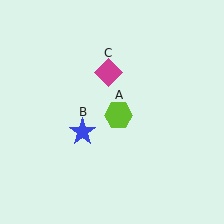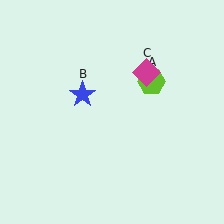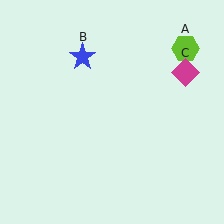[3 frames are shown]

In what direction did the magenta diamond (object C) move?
The magenta diamond (object C) moved right.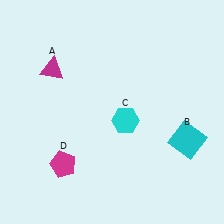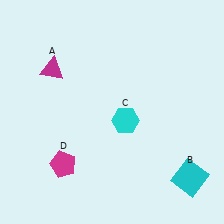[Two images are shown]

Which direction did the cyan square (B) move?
The cyan square (B) moved down.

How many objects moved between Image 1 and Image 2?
1 object moved between the two images.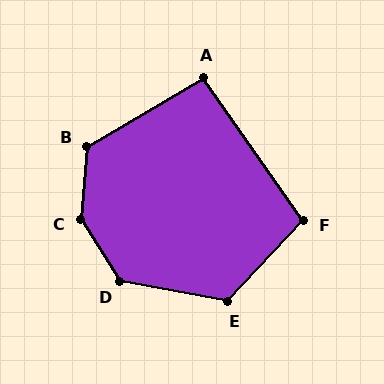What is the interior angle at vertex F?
Approximately 102 degrees (obtuse).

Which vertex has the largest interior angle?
C, at approximately 143 degrees.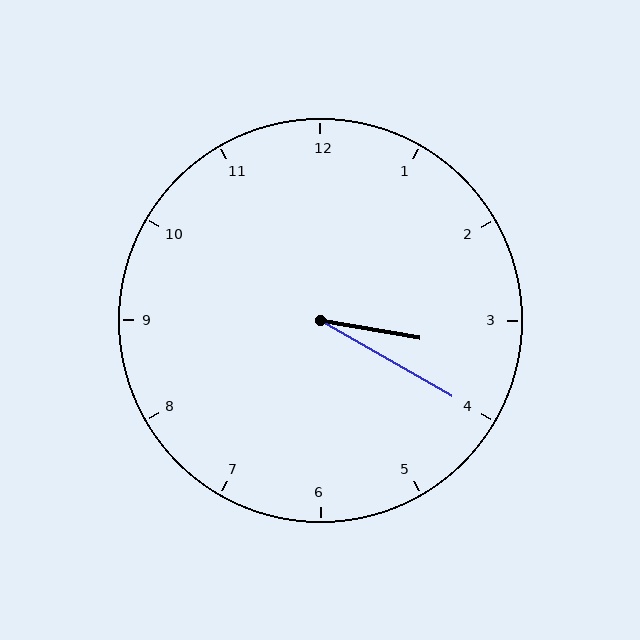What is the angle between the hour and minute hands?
Approximately 20 degrees.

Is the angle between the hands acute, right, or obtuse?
It is acute.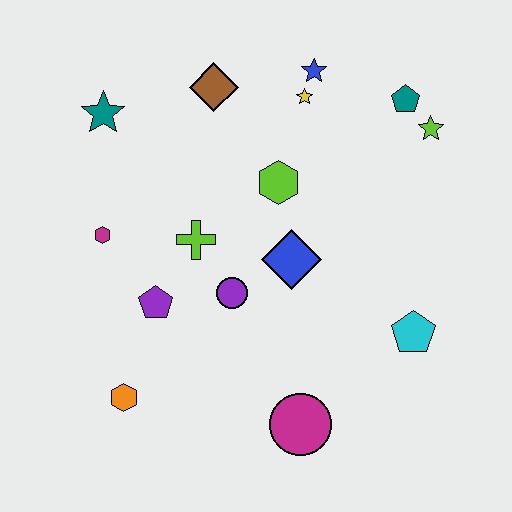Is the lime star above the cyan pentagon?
Yes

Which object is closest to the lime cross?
The purple circle is closest to the lime cross.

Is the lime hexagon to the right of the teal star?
Yes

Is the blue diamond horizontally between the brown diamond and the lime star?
Yes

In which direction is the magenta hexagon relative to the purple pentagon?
The magenta hexagon is above the purple pentagon.